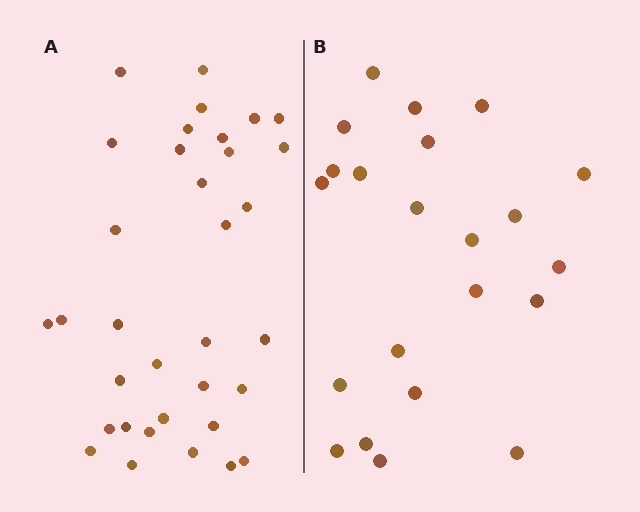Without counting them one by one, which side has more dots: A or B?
Region A (the left region) has more dots.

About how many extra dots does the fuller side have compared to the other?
Region A has roughly 12 or so more dots than region B.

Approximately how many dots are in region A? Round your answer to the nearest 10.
About 30 dots. (The exact count is 34, which rounds to 30.)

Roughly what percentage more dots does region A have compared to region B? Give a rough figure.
About 55% more.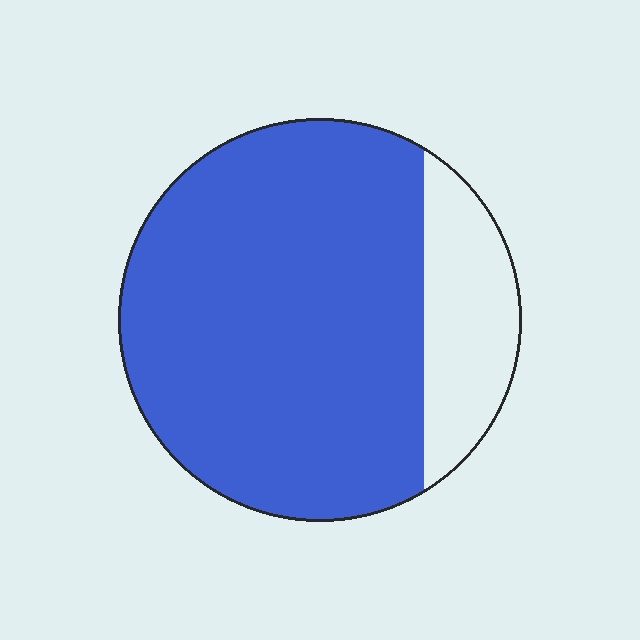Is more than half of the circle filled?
Yes.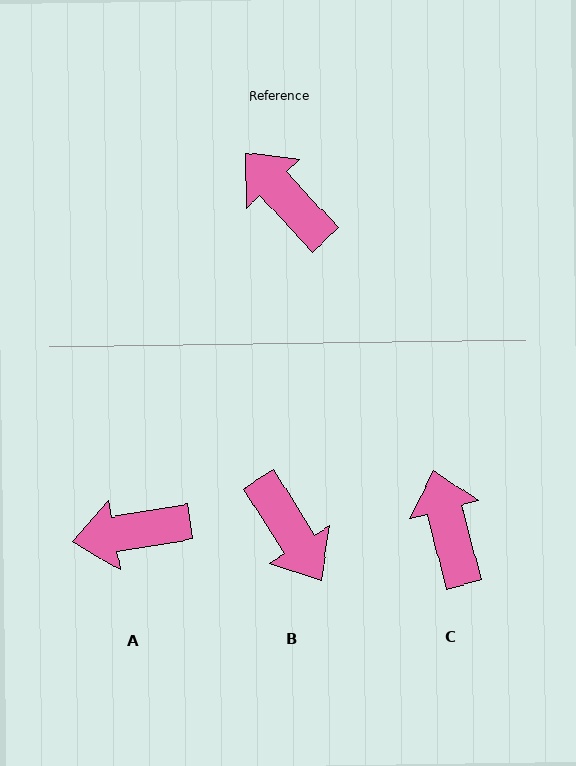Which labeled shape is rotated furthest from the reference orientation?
B, about 170 degrees away.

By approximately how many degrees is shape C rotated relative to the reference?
Approximately 28 degrees clockwise.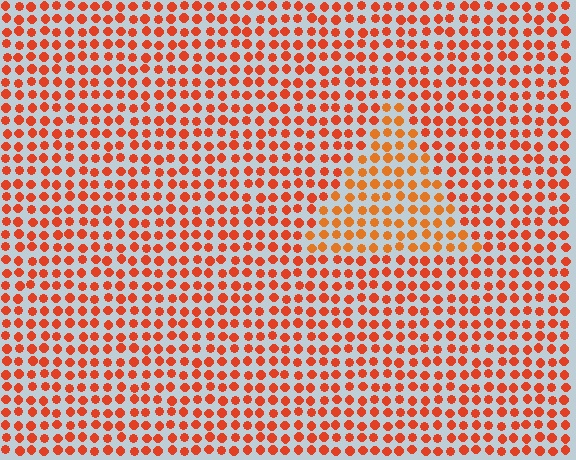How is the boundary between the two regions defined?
The boundary is defined purely by a slight shift in hue (about 18 degrees). Spacing, size, and orientation are identical on both sides.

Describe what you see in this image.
The image is filled with small red elements in a uniform arrangement. A triangle-shaped region is visible where the elements are tinted to a slightly different hue, forming a subtle color boundary.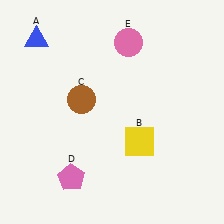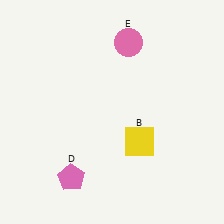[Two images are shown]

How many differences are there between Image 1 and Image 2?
There are 2 differences between the two images.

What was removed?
The brown circle (C), the blue triangle (A) were removed in Image 2.